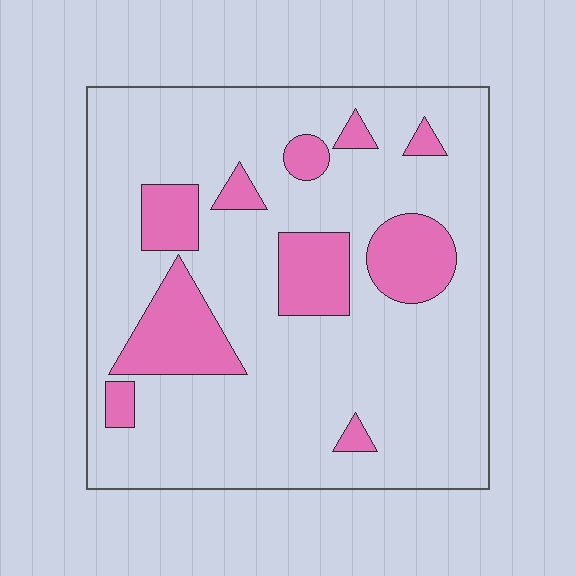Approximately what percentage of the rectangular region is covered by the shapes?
Approximately 20%.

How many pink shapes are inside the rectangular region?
10.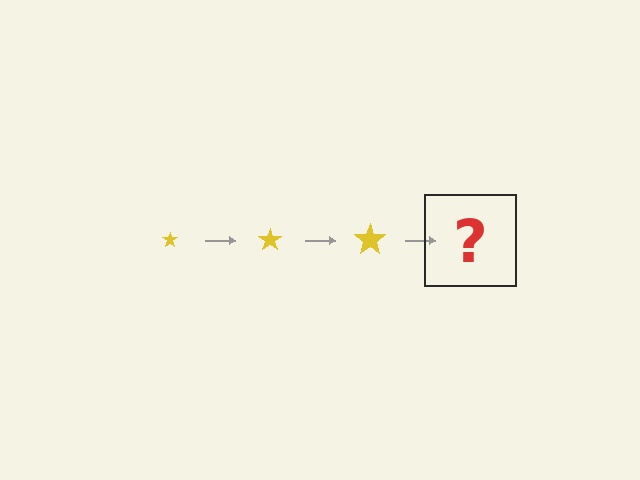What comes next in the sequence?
The next element should be a yellow star, larger than the previous one.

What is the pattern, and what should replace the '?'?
The pattern is that the star gets progressively larger each step. The '?' should be a yellow star, larger than the previous one.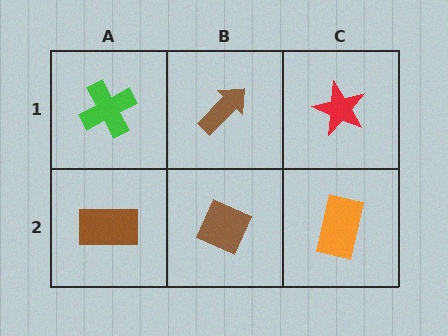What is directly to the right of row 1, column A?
A brown arrow.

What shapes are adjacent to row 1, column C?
An orange rectangle (row 2, column C), a brown arrow (row 1, column B).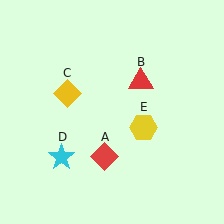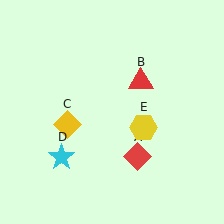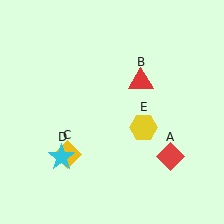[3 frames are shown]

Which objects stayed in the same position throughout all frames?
Red triangle (object B) and cyan star (object D) and yellow hexagon (object E) remained stationary.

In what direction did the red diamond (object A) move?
The red diamond (object A) moved right.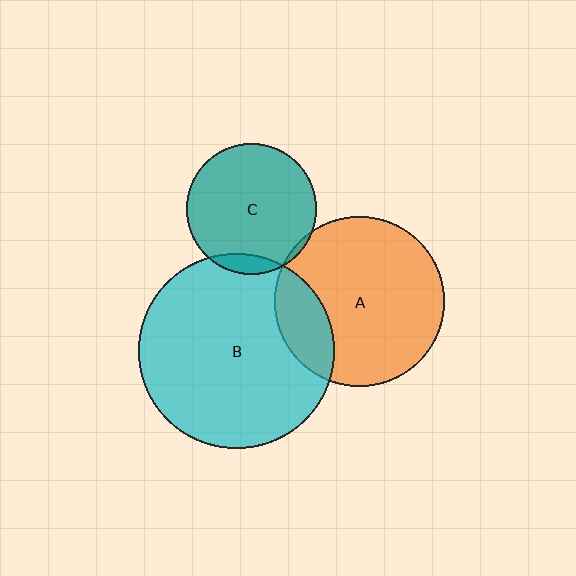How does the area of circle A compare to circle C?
Approximately 1.7 times.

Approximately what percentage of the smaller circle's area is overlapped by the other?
Approximately 10%.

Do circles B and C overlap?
Yes.